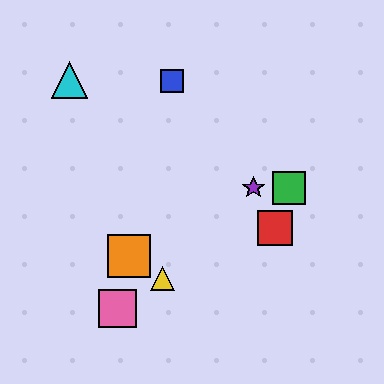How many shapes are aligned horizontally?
2 shapes (the green square, the purple star) are aligned horizontally.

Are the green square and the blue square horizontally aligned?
No, the green square is at y≈188 and the blue square is at y≈81.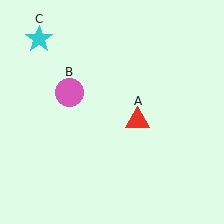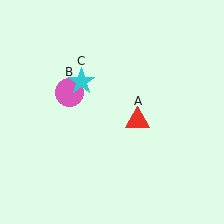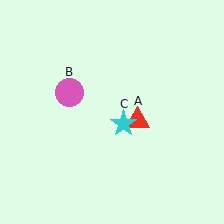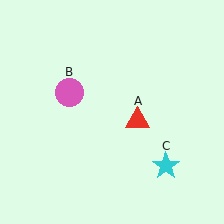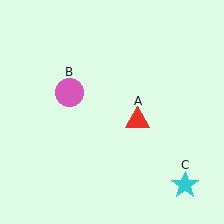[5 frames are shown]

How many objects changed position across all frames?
1 object changed position: cyan star (object C).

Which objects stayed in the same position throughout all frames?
Red triangle (object A) and pink circle (object B) remained stationary.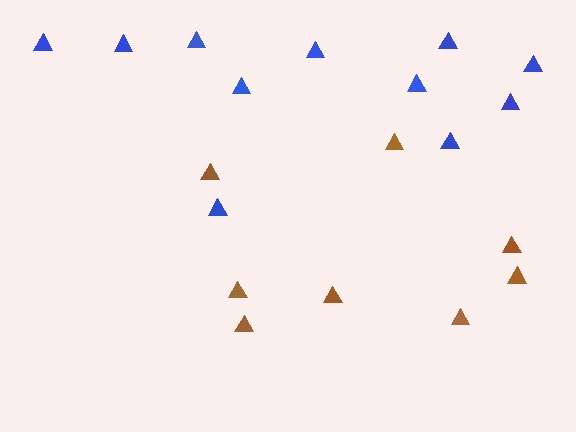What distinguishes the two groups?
There are 2 groups: one group of blue triangles (11) and one group of brown triangles (8).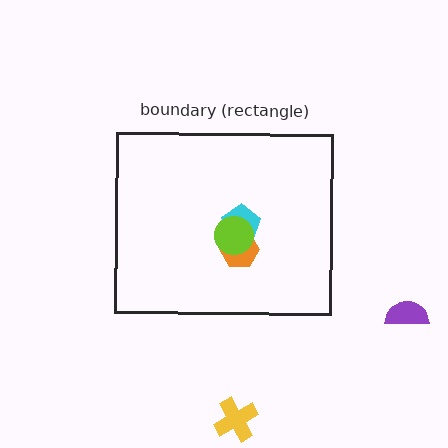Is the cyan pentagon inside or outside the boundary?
Inside.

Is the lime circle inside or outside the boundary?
Inside.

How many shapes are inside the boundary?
3 inside, 2 outside.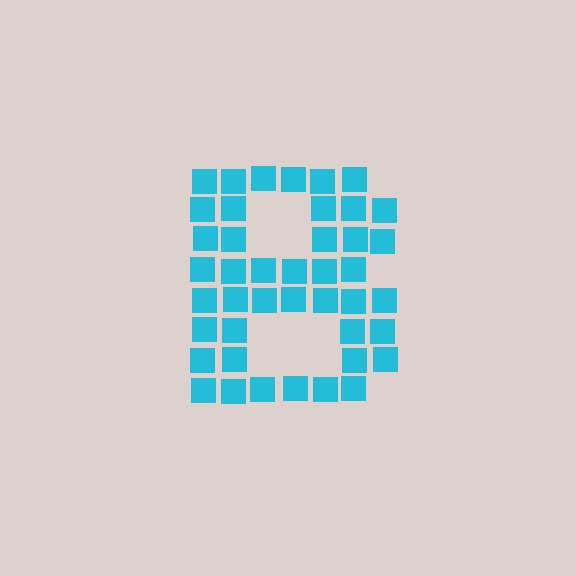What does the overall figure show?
The overall figure shows the letter B.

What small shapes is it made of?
It is made of small squares.